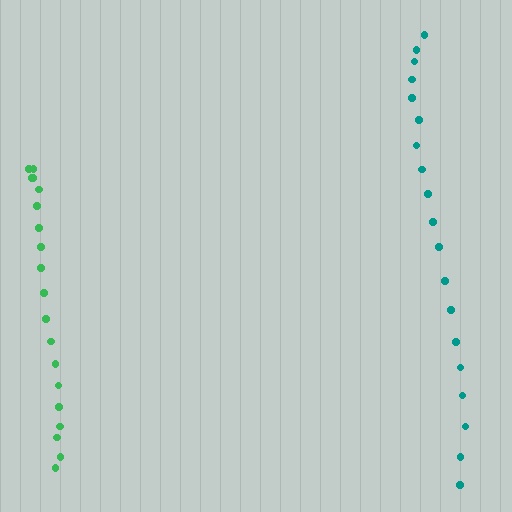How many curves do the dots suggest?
There are 2 distinct paths.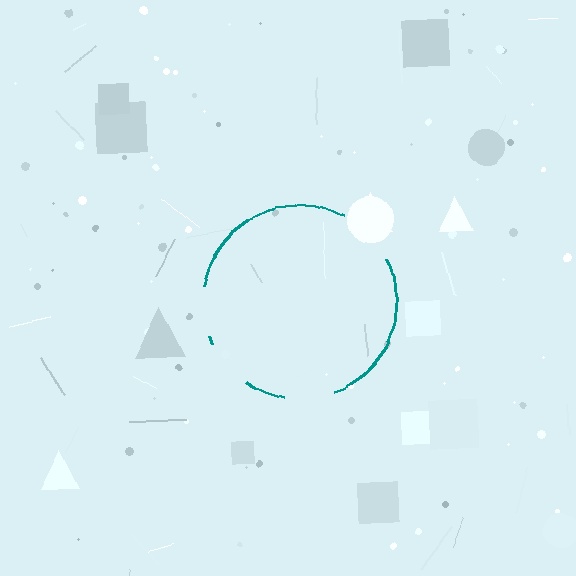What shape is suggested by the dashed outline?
The dashed outline suggests a circle.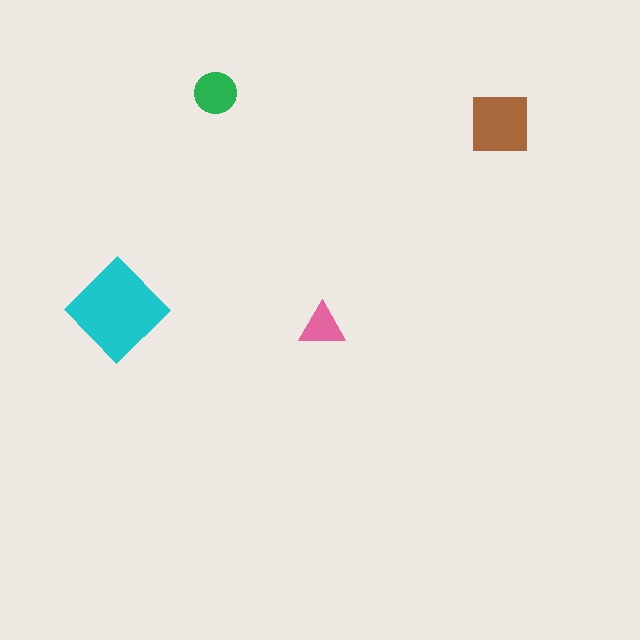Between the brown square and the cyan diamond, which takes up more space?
The cyan diamond.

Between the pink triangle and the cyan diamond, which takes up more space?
The cyan diamond.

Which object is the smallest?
The pink triangle.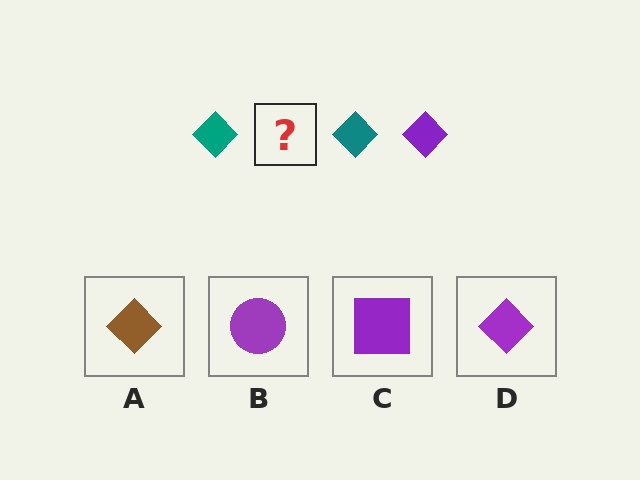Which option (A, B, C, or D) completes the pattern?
D.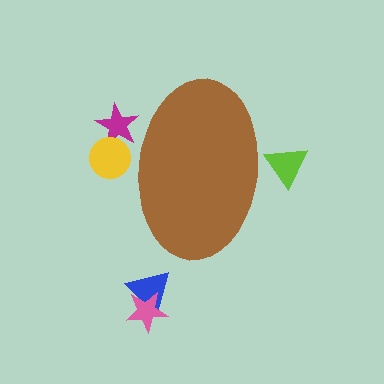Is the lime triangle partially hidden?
Yes, the lime triangle is partially hidden behind the brown ellipse.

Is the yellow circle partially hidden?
Yes, the yellow circle is partially hidden behind the brown ellipse.